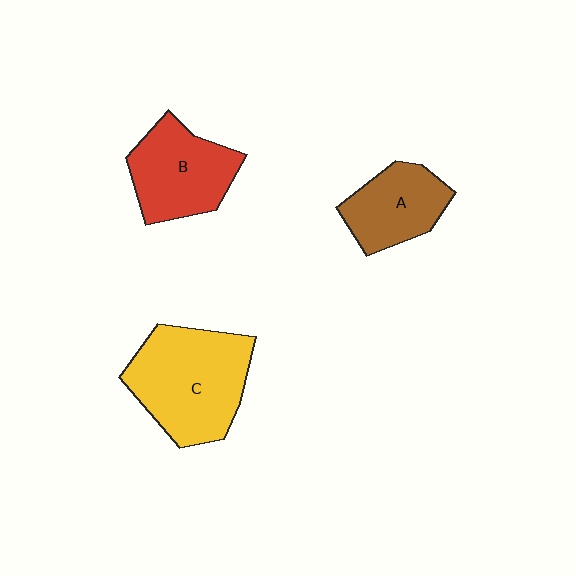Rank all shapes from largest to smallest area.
From largest to smallest: C (yellow), B (red), A (brown).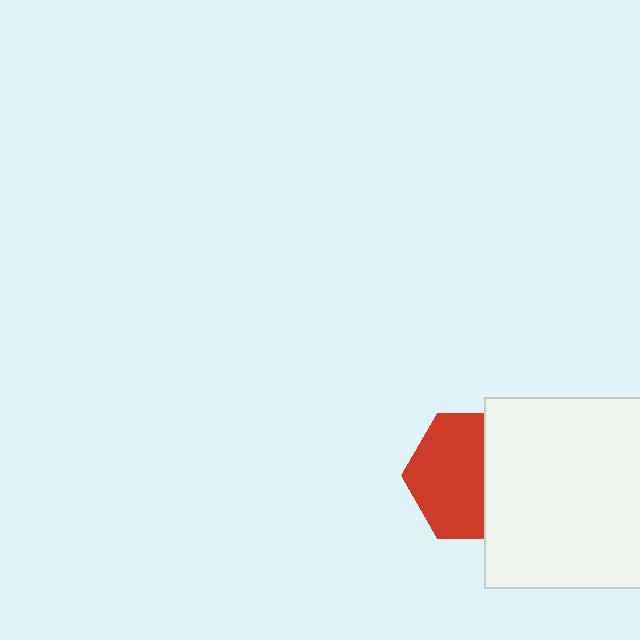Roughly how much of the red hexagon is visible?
About half of it is visible (roughly 59%).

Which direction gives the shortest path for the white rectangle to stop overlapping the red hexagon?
Moving right gives the shortest separation.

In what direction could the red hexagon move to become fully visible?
The red hexagon could move left. That would shift it out from behind the white rectangle entirely.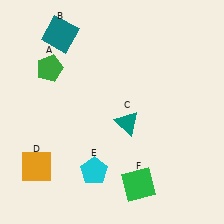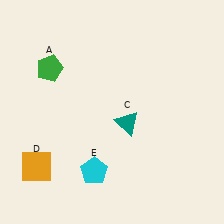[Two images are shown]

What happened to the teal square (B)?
The teal square (B) was removed in Image 2. It was in the top-left area of Image 1.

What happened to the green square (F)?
The green square (F) was removed in Image 2. It was in the bottom-right area of Image 1.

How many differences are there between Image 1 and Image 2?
There are 2 differences between the two images.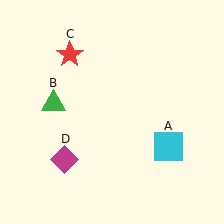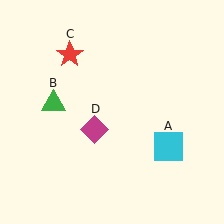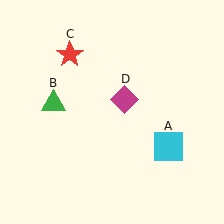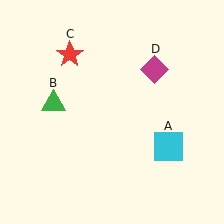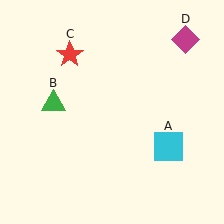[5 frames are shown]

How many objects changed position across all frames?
1 object changed position: magenta diamond (object D).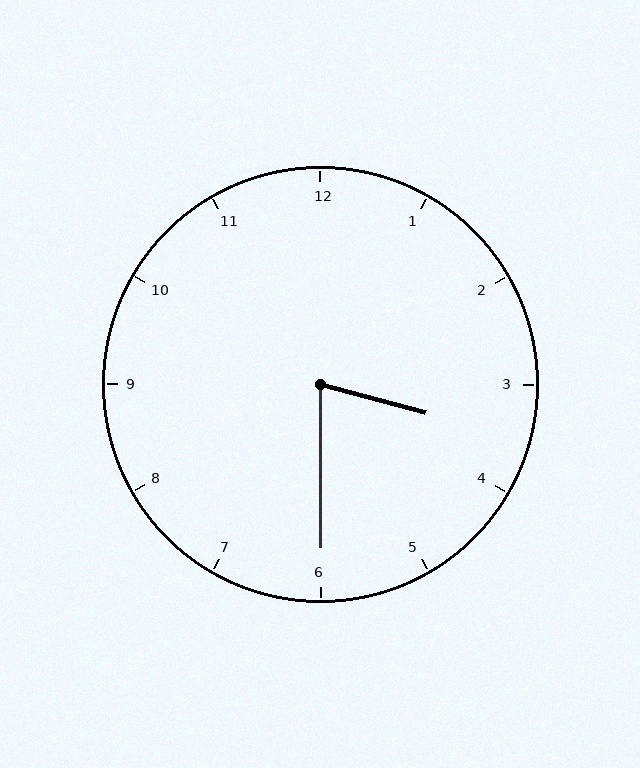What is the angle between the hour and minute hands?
Approximately 75 degrees.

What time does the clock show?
3:30.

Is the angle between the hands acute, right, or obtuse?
It is acute.